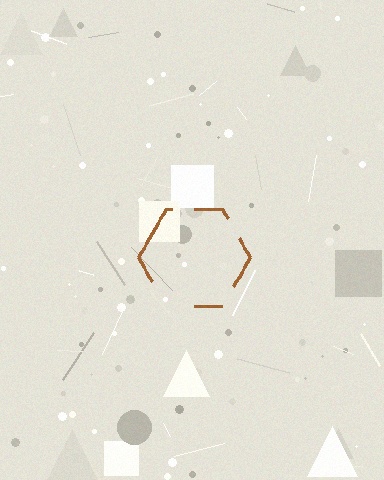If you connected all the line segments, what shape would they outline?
They would outline a hexagon.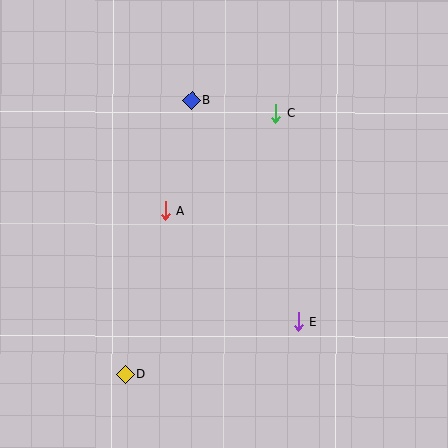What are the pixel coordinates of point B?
Point B is at (192, 100).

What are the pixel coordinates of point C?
Point C is at (276, 113).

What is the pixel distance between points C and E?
The distance between C and E is 210 pixels.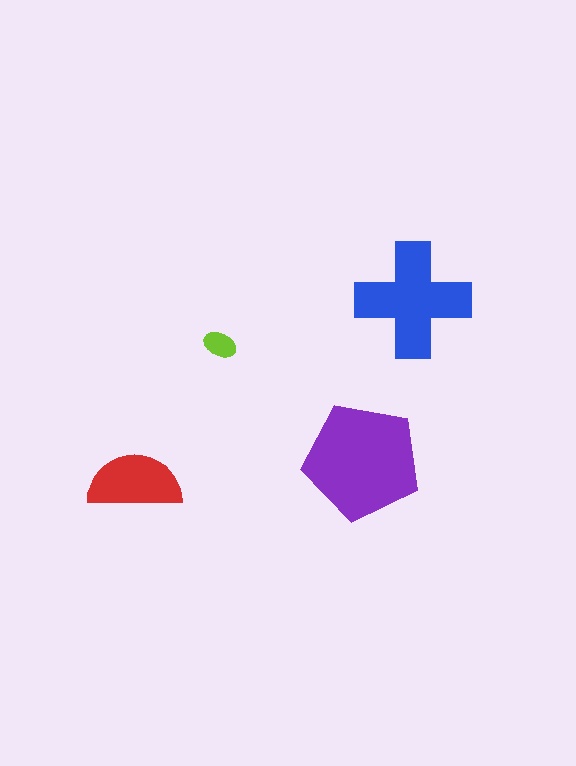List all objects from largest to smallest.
The purple pentagon, the blue cross, the red semicircle, the lime ellipse.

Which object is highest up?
The blue cross is topmost.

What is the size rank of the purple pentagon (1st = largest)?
1st.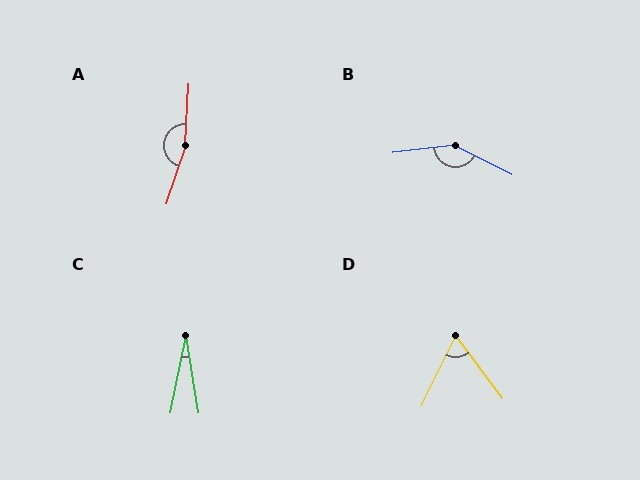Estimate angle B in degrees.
Approximately 146 degrees.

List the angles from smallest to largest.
C (20°), D (63°), B (146°), A (165°).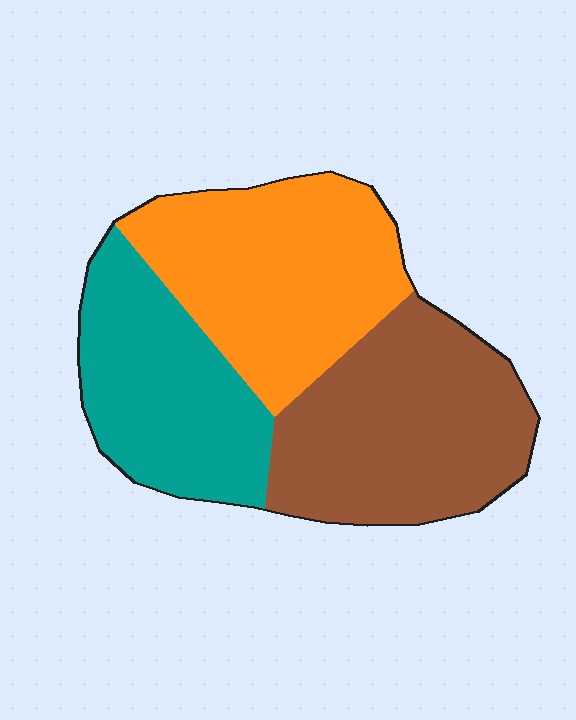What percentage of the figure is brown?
Brown covers roughly 35% of the figure.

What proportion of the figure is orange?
Orange covers 35% of the figure.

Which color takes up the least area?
Teal, at roughly 30%.